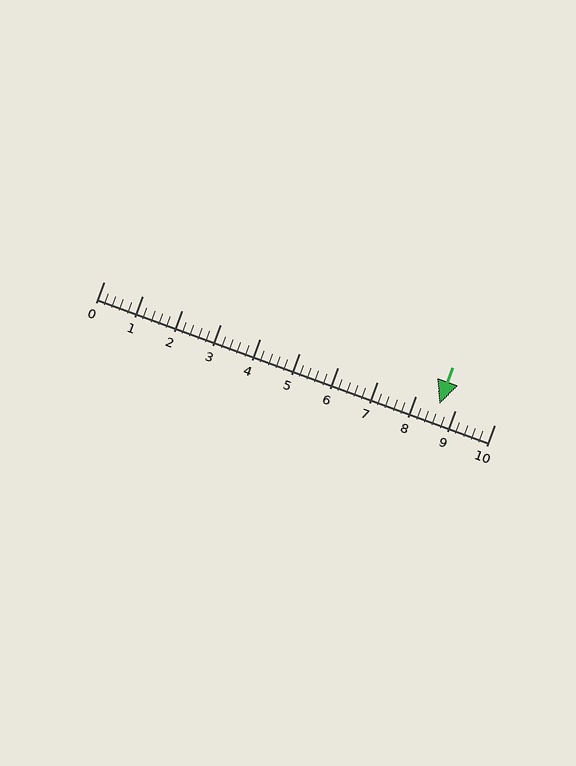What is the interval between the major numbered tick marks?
The major tick marks are spaced 1 units apart.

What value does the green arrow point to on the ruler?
The green arrow points to approximately 8.6.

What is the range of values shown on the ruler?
The ruler shows values from 0 to 10.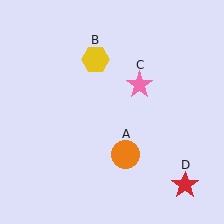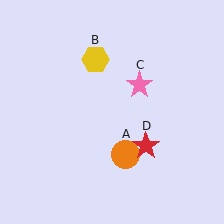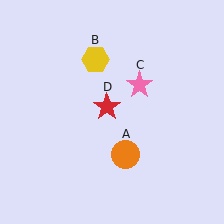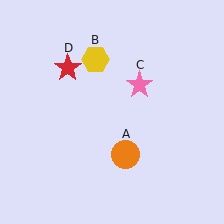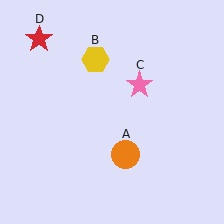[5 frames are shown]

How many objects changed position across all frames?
1 object changed position: red star (object D).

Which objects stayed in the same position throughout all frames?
Orange circle (object A) and yellow hexagon (object B) and pink star (object C) remained stationary.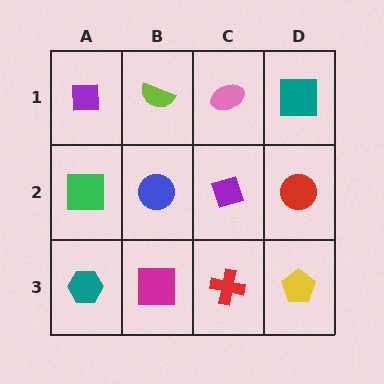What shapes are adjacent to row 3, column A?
A green square (row 2, column A), a magenta square (row 3, column B).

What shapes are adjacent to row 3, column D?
A red circle (row 2, column D), a red cross (row 3, column C).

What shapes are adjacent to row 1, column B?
A blue circle (row 2, column B), a purple square (row 1, column A), a pink ellipse (row 1, column C).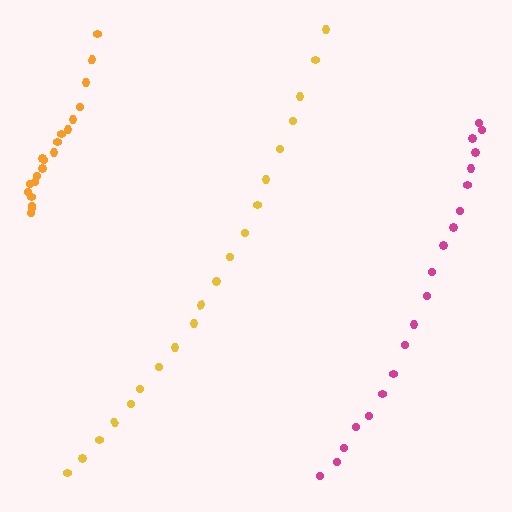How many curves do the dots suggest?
There are 3 distinct paths.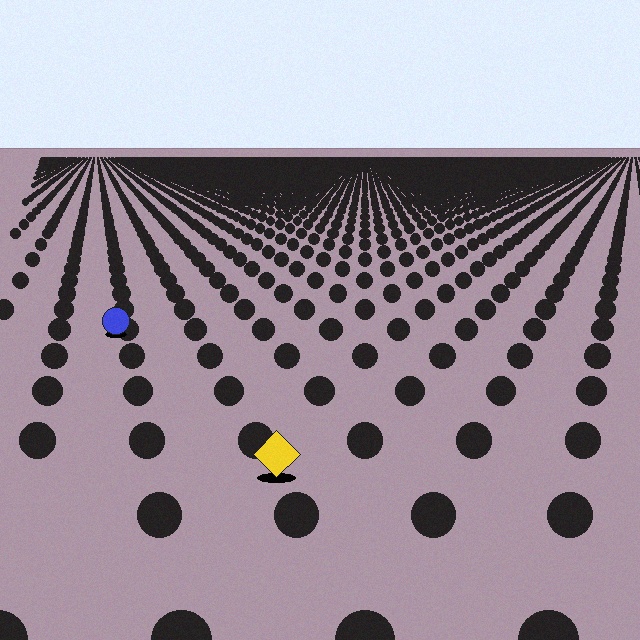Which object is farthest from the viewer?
The blue circle is farthest from the viewer. It appears smaller and the ground texture around it is denser.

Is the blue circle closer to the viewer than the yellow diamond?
No. The yellow diamond is closer — you can tell from the texture gradient: the ground texture is coarser near it.